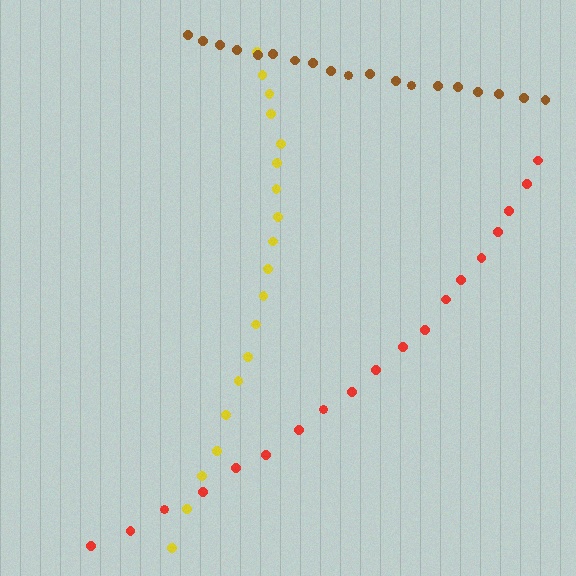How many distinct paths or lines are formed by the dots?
There are 3 distinct paths.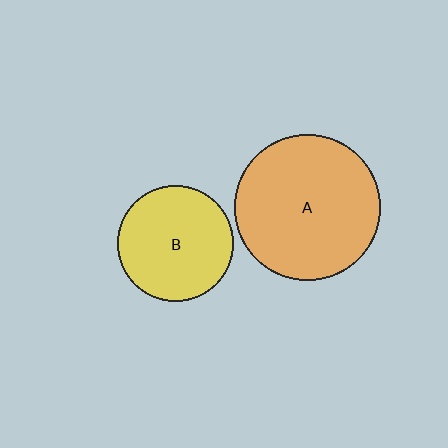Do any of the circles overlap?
No, none of the circles overlap.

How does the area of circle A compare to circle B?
Approximately 1.6 times.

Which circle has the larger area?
Circle A (orange).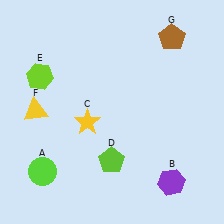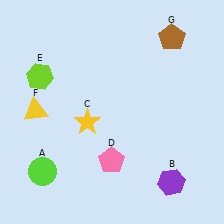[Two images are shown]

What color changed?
The pentagon (D) changed from lime in Image 1 to pink in Image 2.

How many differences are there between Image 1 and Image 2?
There is 1 difference between the two images.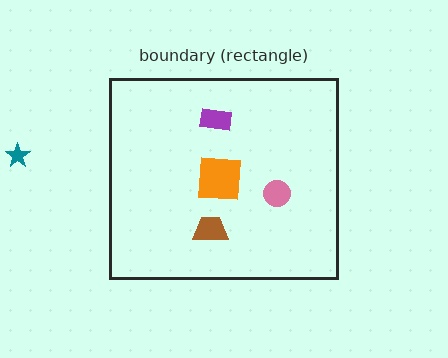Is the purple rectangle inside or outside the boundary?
Inside.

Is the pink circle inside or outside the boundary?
Inside.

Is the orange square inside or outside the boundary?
Inside.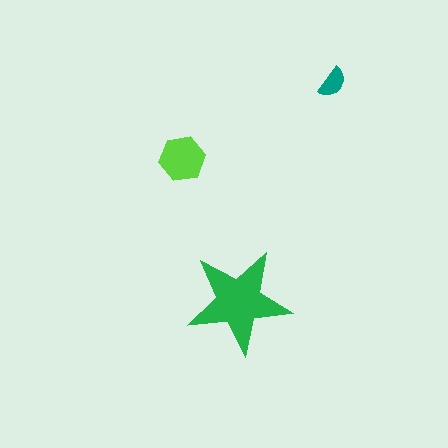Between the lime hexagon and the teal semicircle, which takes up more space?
The lime hexagon.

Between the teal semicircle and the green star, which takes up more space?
The green star.